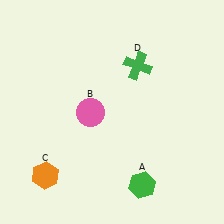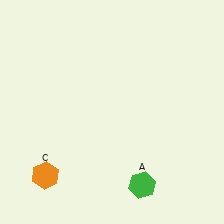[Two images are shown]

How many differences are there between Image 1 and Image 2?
There are 2 differences between the two images.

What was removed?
The green cross (D), the pink circle (B) were removed in Image 2.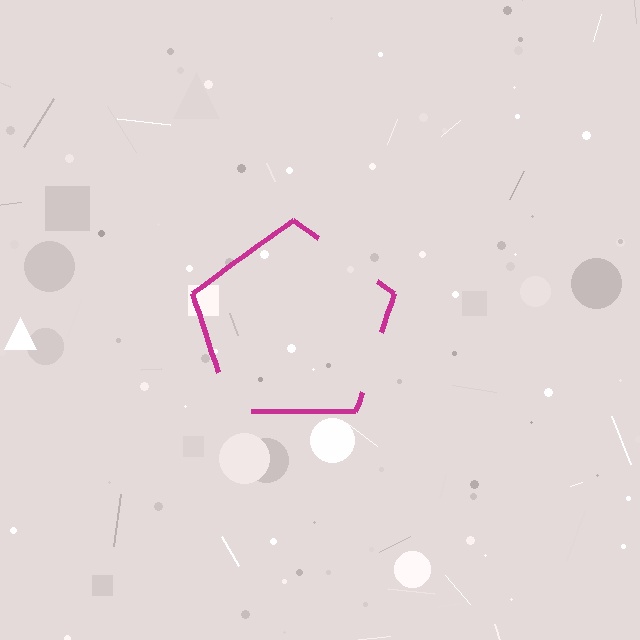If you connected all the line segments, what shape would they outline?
They would outline a pentagon.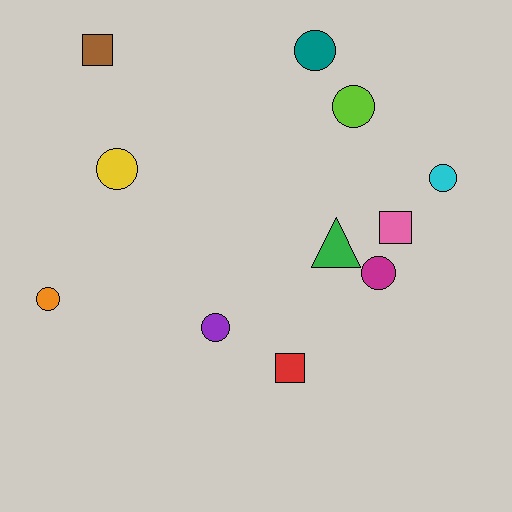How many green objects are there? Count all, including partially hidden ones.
There is 1 green object.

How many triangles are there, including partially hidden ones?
There is 1 triangle.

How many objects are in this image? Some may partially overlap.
There are 11 objects.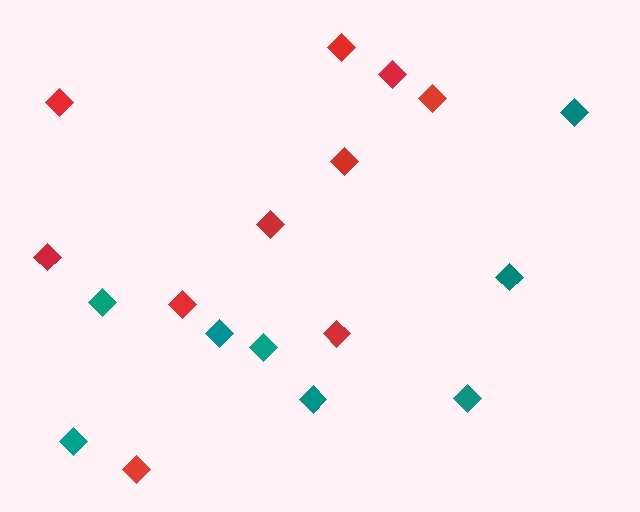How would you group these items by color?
There are 2 groups: one group of teal diamonds (8) and one group of red diamonds (10).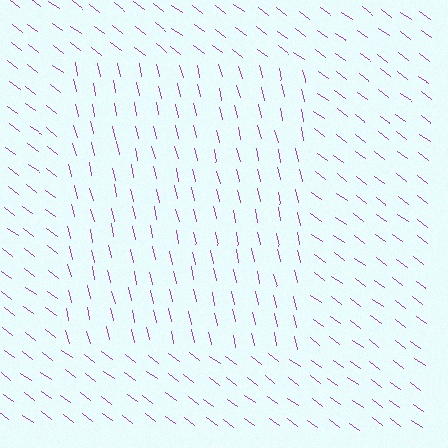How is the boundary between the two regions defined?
The boundary is defined purely by a change in line orientation (approximately 40 degrees difference). All lines are the same color and thickness.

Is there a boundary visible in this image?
Yes, there is a texture boundary formed by a change in line orientation.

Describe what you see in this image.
The image is filled with small purple line segments. A rectangle region in the image has lines oriented differently from the surrounding lines, creating a visible texture boundary.